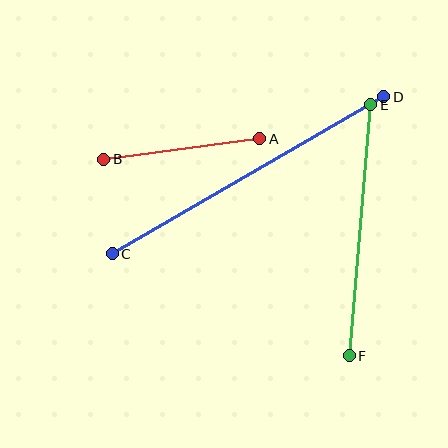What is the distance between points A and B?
The distance is approximately 158 pixels.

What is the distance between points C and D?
The distance is approximately 314 pixels.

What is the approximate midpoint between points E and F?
The midpoint is at approximately (360, 230) pixels.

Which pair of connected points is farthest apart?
Points C and D are farthest apart.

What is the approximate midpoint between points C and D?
The midpoint is at approximately (248, 175) pixels.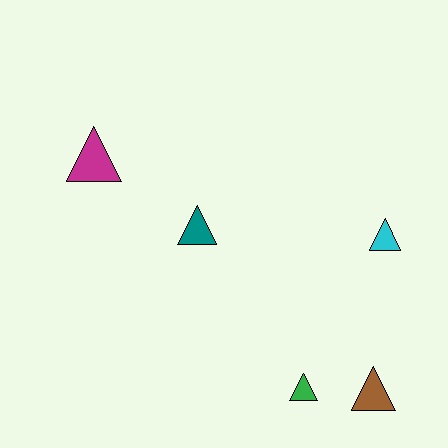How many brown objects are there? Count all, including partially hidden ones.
There is 1 brown object.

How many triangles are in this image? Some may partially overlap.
There are 5 triangles.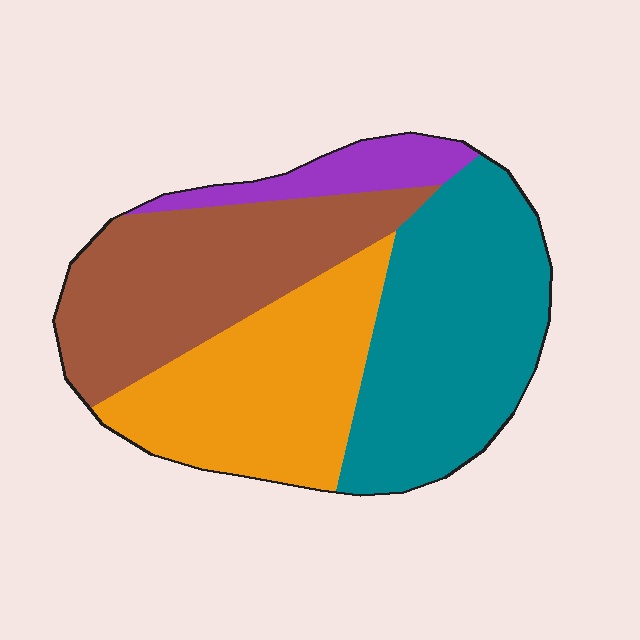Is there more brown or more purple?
Brown.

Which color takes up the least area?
Purple, at roughly 10%.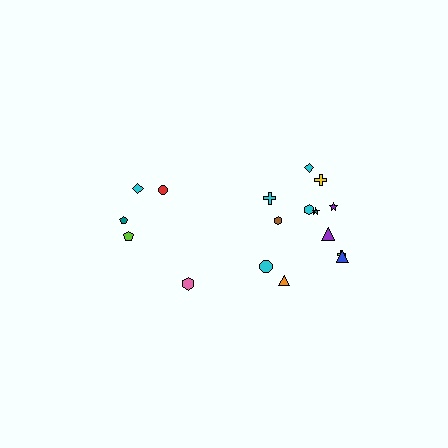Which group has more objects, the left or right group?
The right group.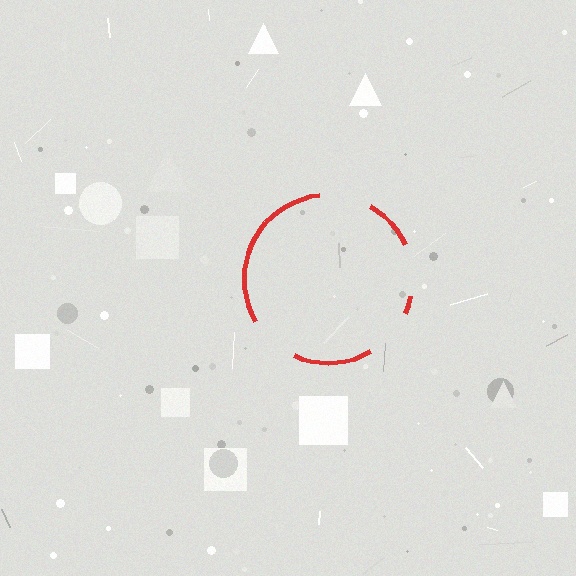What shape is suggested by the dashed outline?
The dashed outline suggests a circle.